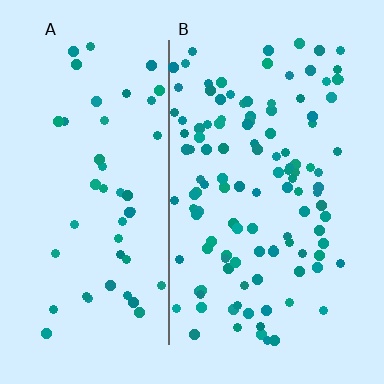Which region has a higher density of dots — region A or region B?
B (the right).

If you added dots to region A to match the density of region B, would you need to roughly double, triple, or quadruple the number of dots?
Approximately double.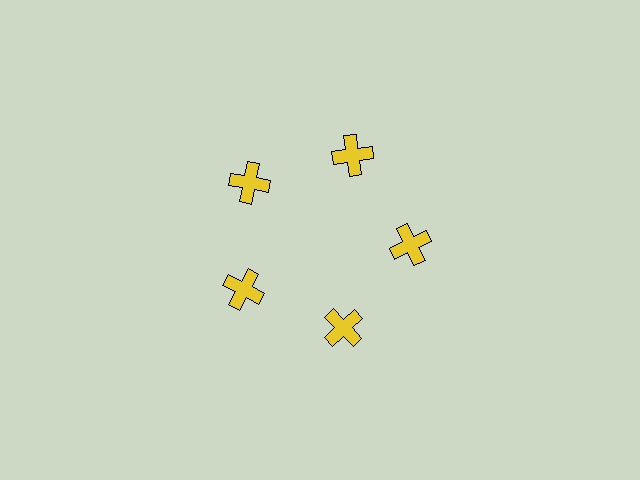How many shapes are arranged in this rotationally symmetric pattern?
There are 5 shapes, arranged in 5 groups of 1.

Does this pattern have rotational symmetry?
Yes, this pattern has 5-fold rotational symmetry. It looks the same after rotating 72 degrees around the center.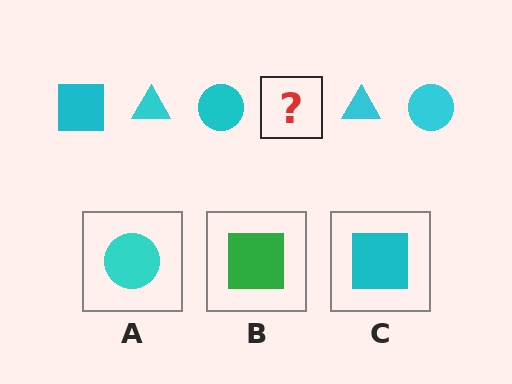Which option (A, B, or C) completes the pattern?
C.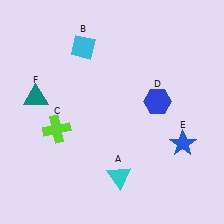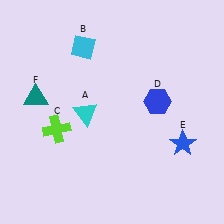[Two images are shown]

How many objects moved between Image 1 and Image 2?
1 object moved between the two images.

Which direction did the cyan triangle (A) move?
The cyan triangle (A) moved up.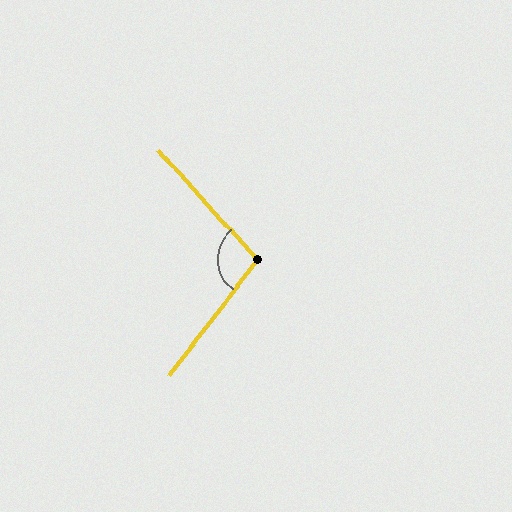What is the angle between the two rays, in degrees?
Approximately 101 degrees.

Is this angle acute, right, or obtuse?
It is obtuse.